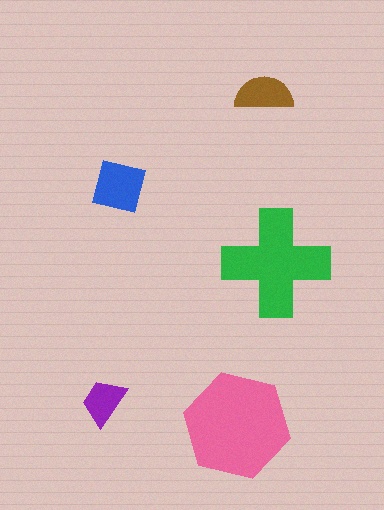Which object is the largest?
The pink hexagon.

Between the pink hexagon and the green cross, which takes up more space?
The pink hexagon.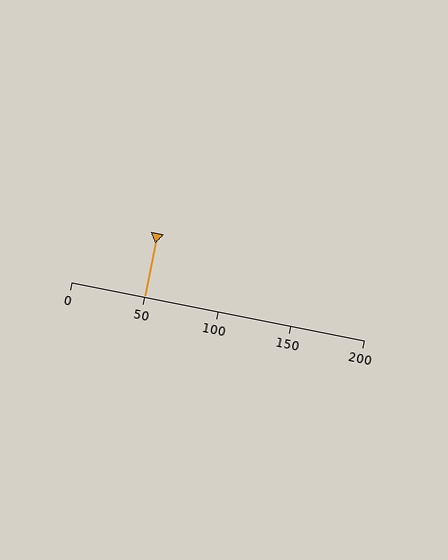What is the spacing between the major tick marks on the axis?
The major ticks are spaced 50 apart.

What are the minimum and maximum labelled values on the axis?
The axis runs from 0 to 200.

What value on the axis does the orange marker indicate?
The marker indicates approximately 50.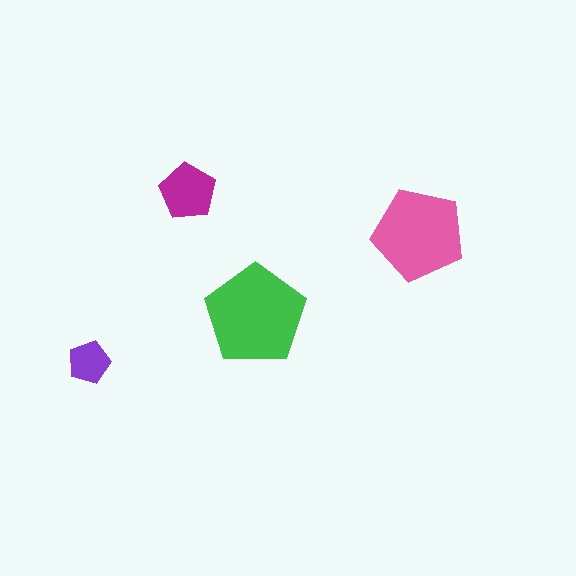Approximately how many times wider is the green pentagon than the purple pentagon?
About 2.5 times wider.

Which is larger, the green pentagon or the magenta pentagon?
The green one.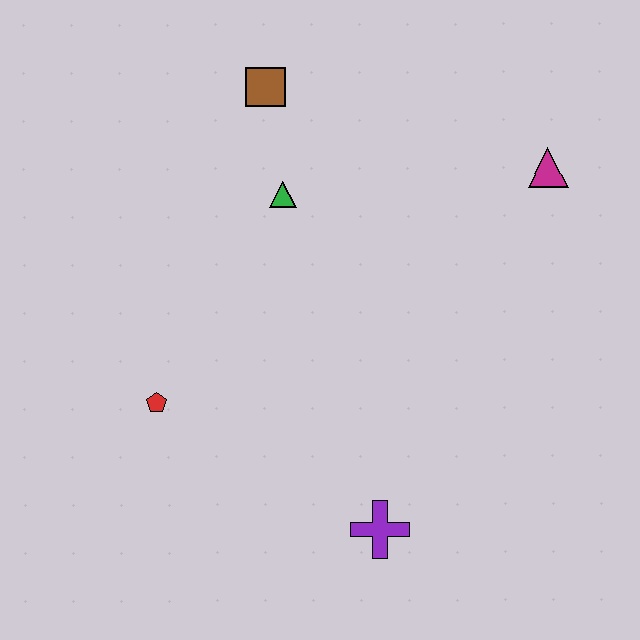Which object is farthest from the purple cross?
The brown square is farthest from the purple cross.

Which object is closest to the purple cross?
The red pentagon is closest to the purple cross.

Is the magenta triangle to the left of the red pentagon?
No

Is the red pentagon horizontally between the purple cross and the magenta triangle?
No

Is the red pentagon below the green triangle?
Yes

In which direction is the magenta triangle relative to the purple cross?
The magenta triangle is above the purple cross.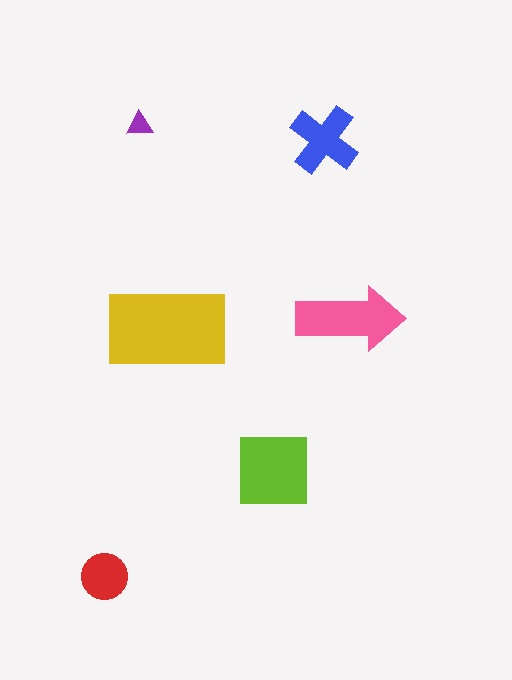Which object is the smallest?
The purple triangle.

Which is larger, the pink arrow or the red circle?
The pink arrow.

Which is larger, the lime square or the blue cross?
The lime square.